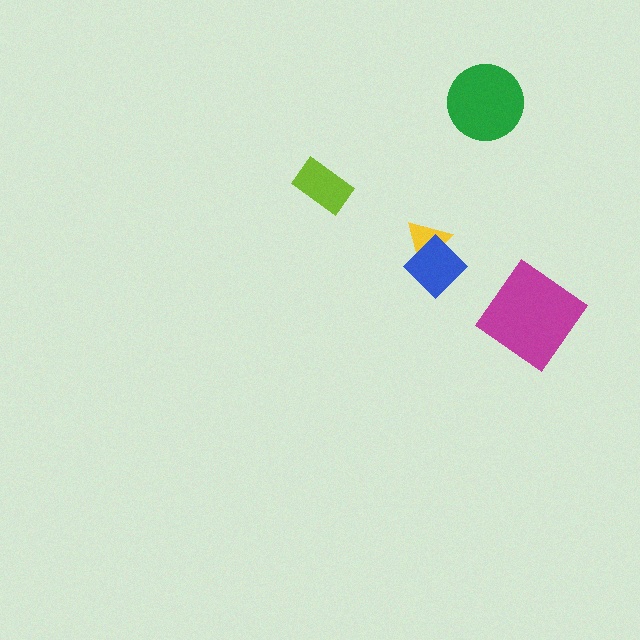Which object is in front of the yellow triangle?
The blue diamond is in front of the yellow triangle.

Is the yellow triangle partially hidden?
Yes, it is partially covered by another shape.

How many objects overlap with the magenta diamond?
0 objects overlap with the magenta diamond.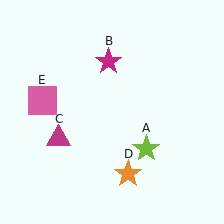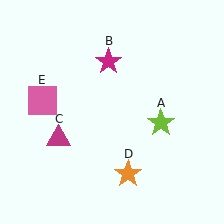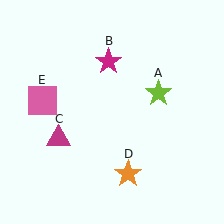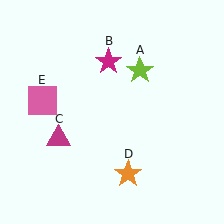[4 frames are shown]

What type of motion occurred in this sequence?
The lime star (object A) rotated counterclockwise around the center of the scene.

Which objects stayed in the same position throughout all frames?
Magenta star (object B) and magenta triangle (object C) and orange star (object D) and pink square (object E) remained stationary.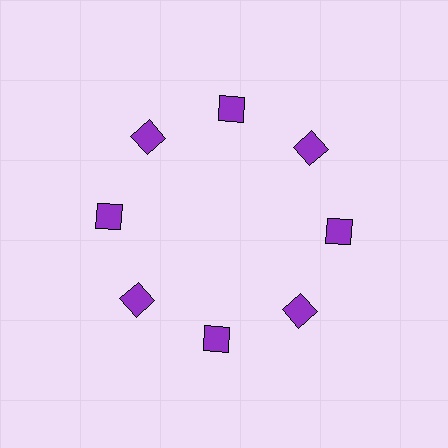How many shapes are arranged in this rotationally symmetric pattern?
There are 8 shapes, arranged in 8 groups of 1.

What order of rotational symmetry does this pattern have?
This pattern has 8-fold rotational symmetry.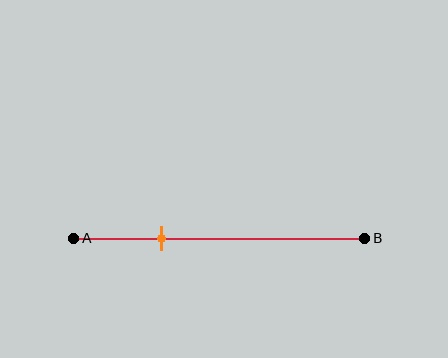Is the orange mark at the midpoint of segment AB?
No, the mark is at about 30% from A, not at the 50% midpoint.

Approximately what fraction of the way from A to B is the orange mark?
The orange mark is approximately 30% of the way from A to B.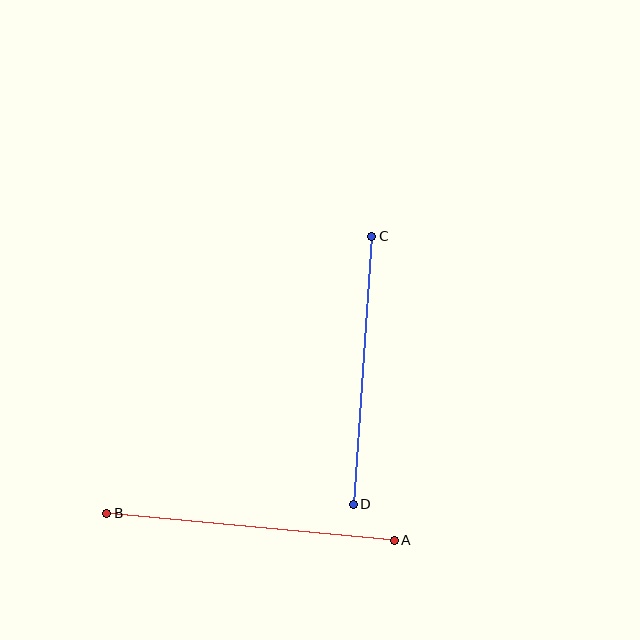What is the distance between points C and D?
The distance is approximately 269 pixels.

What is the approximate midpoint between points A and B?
The midpoint is at approximately (250, 527) pixels.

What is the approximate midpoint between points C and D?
The midpoint is at approximately (362, 370) pixels.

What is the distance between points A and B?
The distance is approximately 289 pixels.